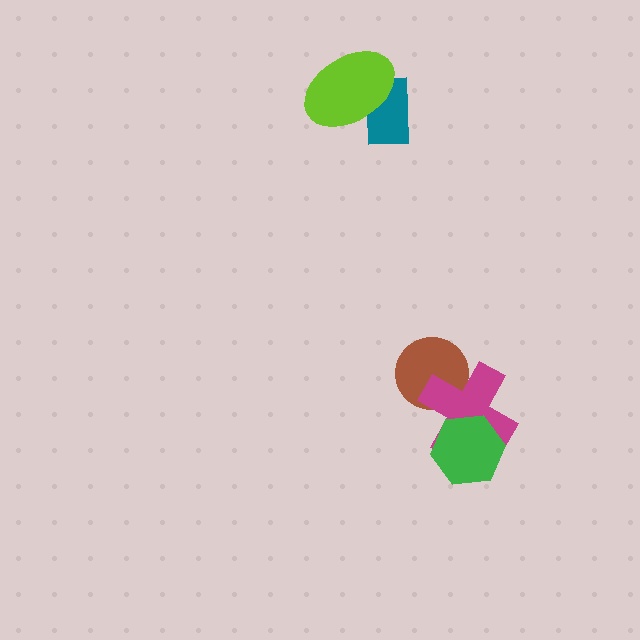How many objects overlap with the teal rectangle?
1 object overlaps with the teal rectangle.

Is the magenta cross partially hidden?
Yes, it is partially covered by another shape.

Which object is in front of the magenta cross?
The green hexagon is in front of the magenta cross.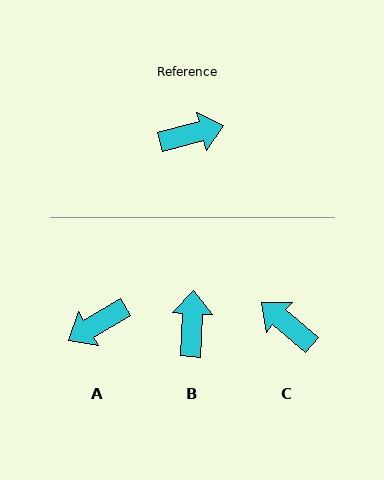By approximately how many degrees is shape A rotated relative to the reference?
Approximately 164 degrees clockwise.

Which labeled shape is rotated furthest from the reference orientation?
A, about 164 degrees away.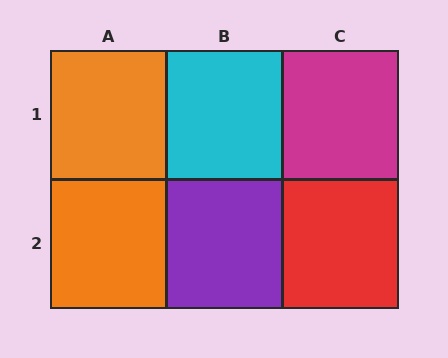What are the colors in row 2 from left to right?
Orange, purple, red.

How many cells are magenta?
1 cell is magenta.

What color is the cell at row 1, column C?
Magenta.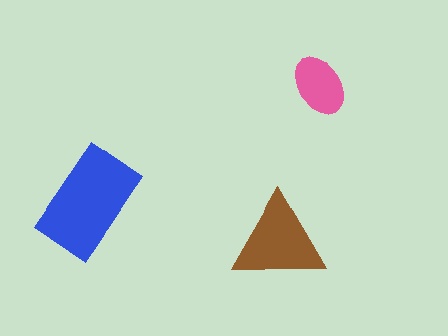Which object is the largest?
The blue rectangle.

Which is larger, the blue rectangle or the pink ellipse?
The blue rectangle.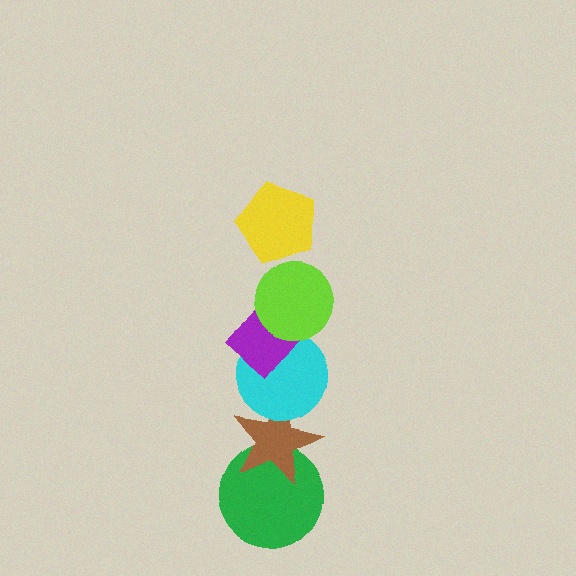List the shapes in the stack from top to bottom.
From top to bottom: the yellow pentagon, the lime circle, the purple rectangle, the cyan circle, the brown star, the green circle.